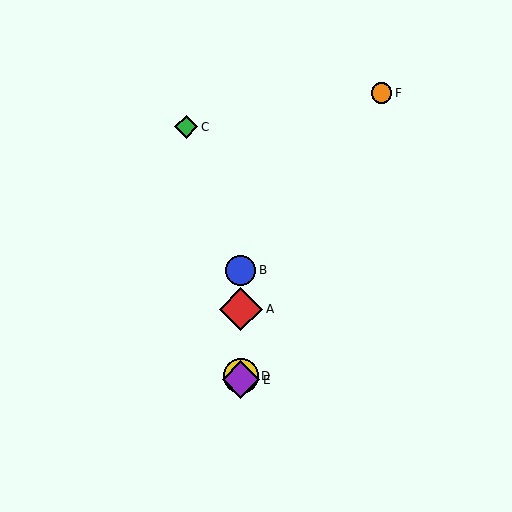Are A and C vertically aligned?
No, A is at x≈241 and C is at x≈186.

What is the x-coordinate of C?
Object C is at x≈186.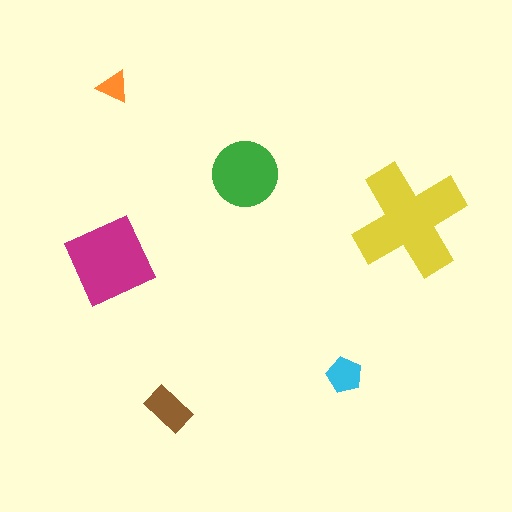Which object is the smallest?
The orange triangle.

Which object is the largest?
The yellow cross.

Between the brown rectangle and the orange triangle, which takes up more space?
The brown rectangle.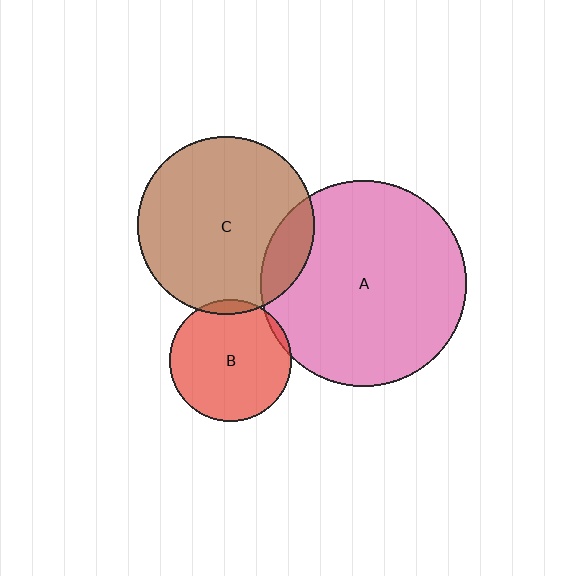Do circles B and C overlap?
Yes.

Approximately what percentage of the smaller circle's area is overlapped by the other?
Approximately 5%.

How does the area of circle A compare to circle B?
Approximately 2.9 times.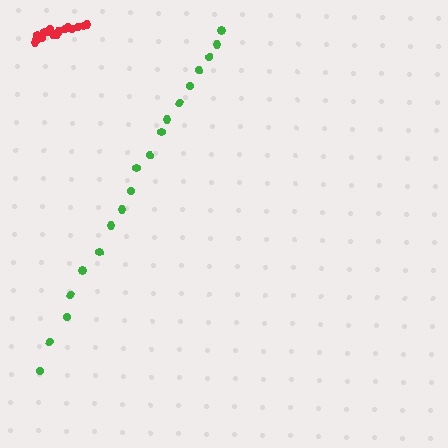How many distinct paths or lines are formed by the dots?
There are 2 distinct paths.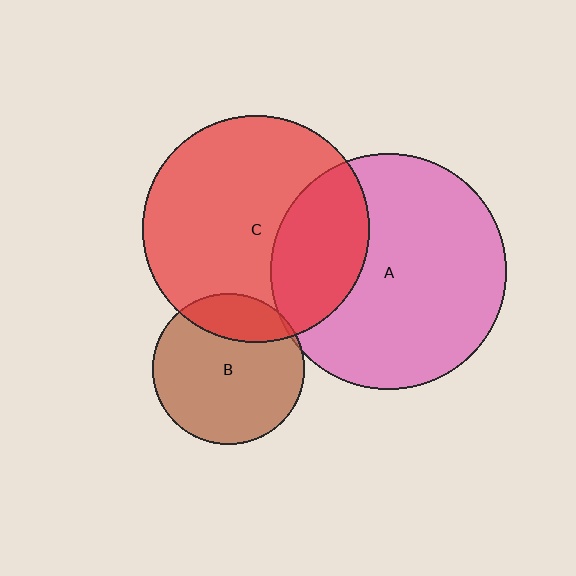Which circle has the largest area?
Circle A (pink).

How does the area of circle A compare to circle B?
Approximately 2.4 times.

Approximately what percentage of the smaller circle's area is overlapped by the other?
Approximately 5%.